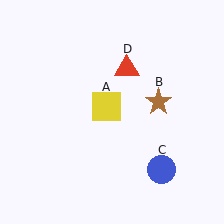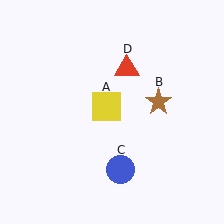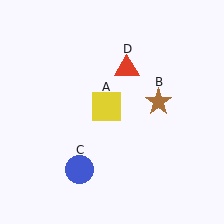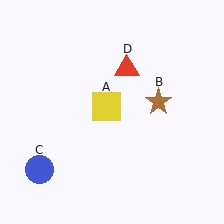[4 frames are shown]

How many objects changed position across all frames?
1 object changed position: blue circle (object C).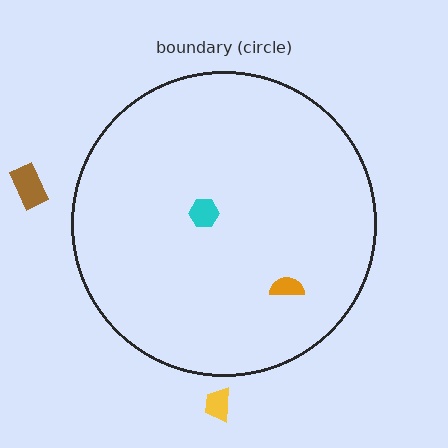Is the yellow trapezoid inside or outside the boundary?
Outside.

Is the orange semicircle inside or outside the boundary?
Inside.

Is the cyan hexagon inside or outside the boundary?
Inside.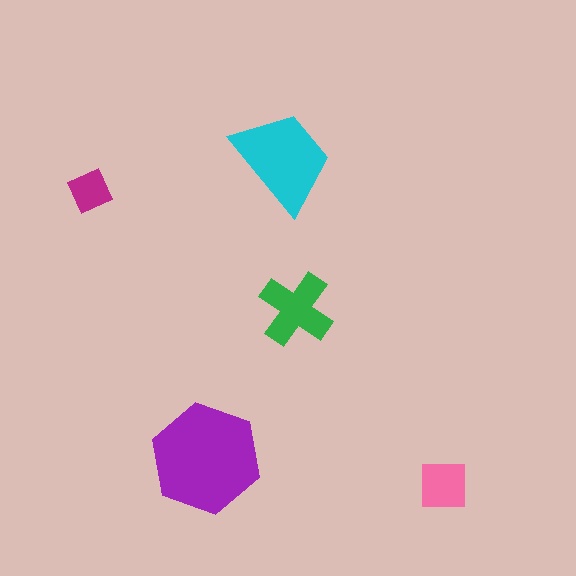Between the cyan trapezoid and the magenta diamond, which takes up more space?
The cyan trapezoid.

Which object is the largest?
The purple hexagon.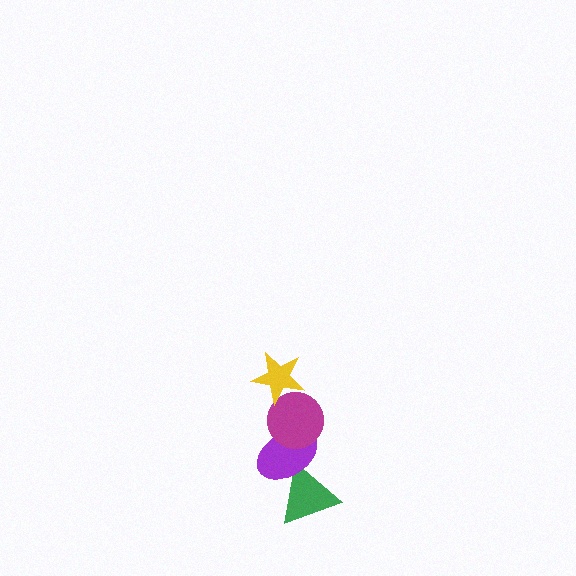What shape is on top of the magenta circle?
The yellow star is on top of the magenta circle.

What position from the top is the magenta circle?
The magenta circle is 2nd from the top.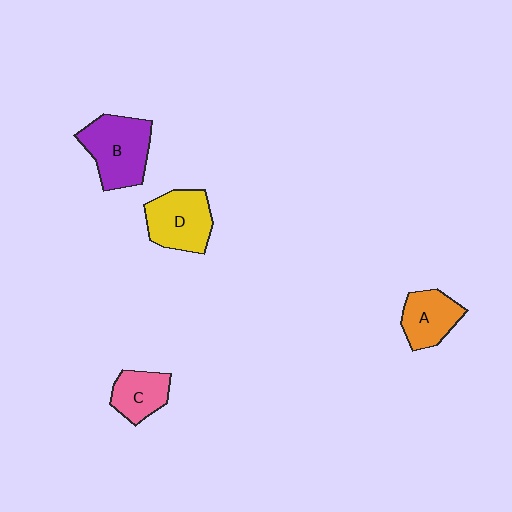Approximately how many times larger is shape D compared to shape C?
Approximately 1.4 times.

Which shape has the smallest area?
Shape C (pink).